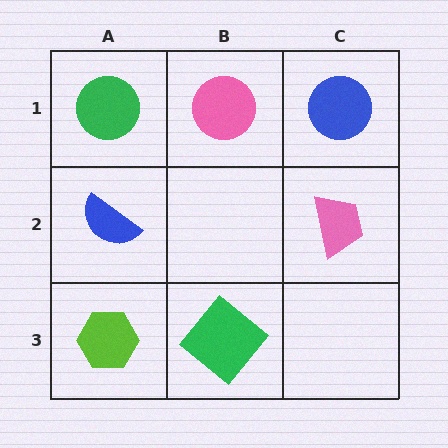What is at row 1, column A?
A green circle.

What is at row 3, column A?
A lime hexagon.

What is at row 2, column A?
A blue semicircle.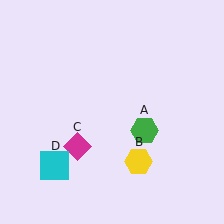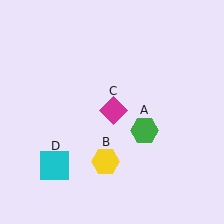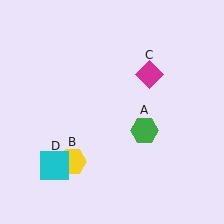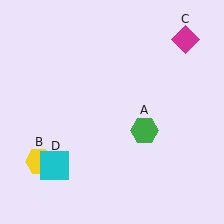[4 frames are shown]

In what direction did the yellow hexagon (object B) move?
The yellow hexagon (object B) moved left.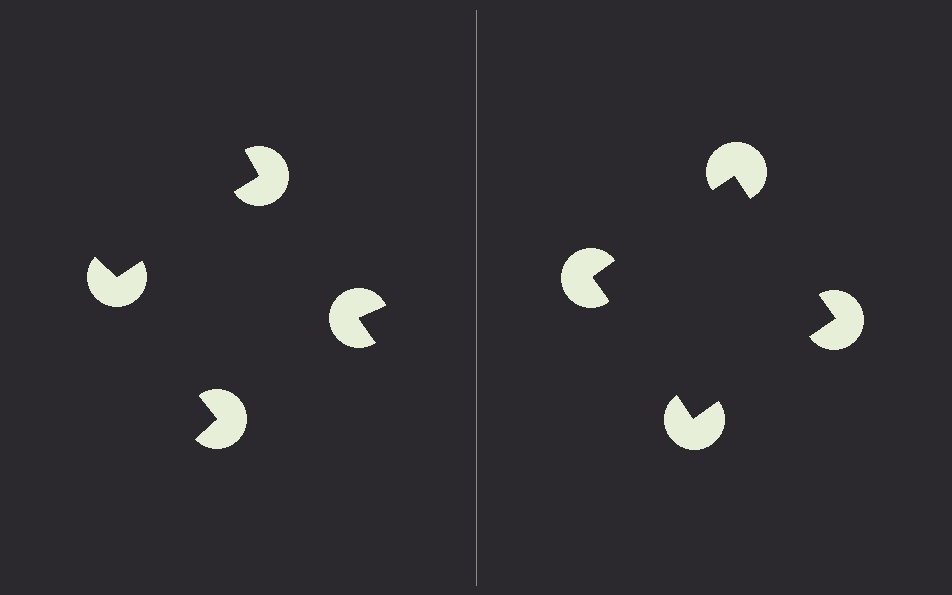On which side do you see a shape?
An illusory square appears on the right side. On the left side the wedge cuts are rotated, so no coherent shape forms.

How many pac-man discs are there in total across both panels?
8 — 4 on each side.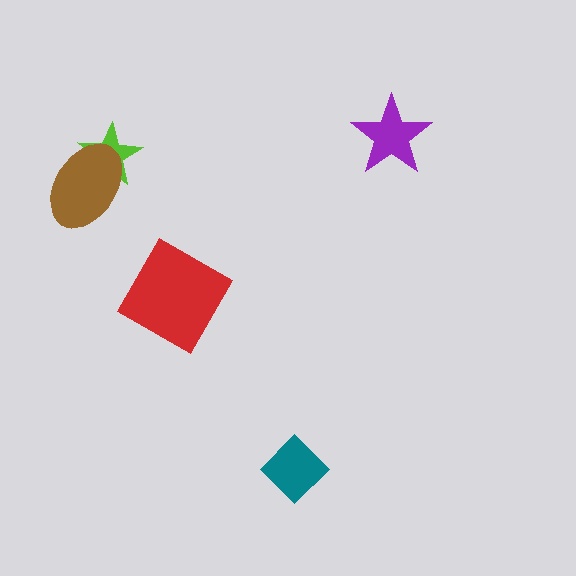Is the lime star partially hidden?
Yes, it is partially covered by another shape.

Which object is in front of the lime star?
The brown ellipse is in front of the lime star.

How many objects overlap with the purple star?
0 objects overlap with the purple star.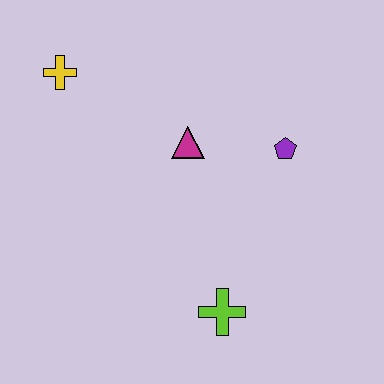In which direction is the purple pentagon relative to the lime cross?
The purple pentagon is above the lime cross.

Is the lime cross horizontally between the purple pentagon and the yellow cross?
Yes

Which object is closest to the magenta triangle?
The purple pentagon is closest to the magenta triangle.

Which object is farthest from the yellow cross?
The lime cross is farthest from the yellow cross.